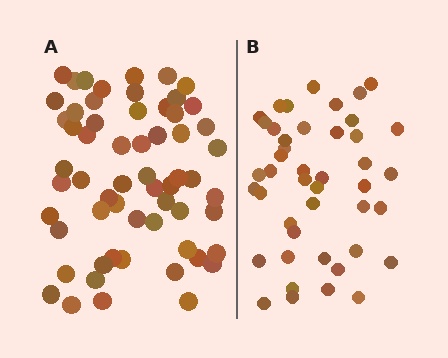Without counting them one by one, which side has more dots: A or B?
Region A (the left region) has more dots.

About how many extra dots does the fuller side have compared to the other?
Region A has approximately 15 more dots than region B.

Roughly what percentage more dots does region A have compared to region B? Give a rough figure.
About 35% more.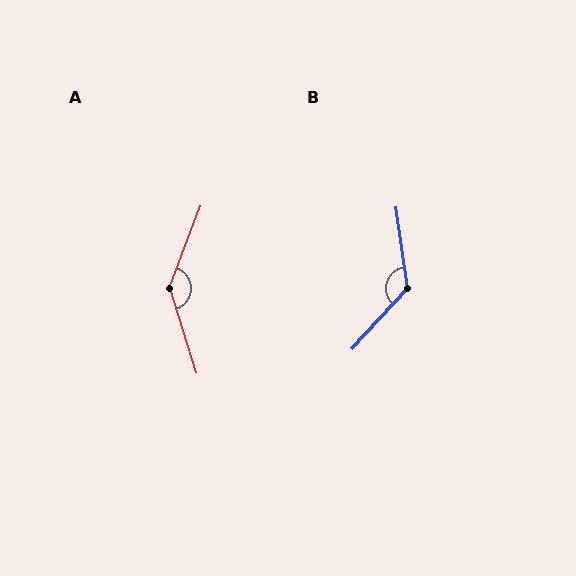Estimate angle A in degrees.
Approximately 142 degrees.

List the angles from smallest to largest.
B (130°), A (142°).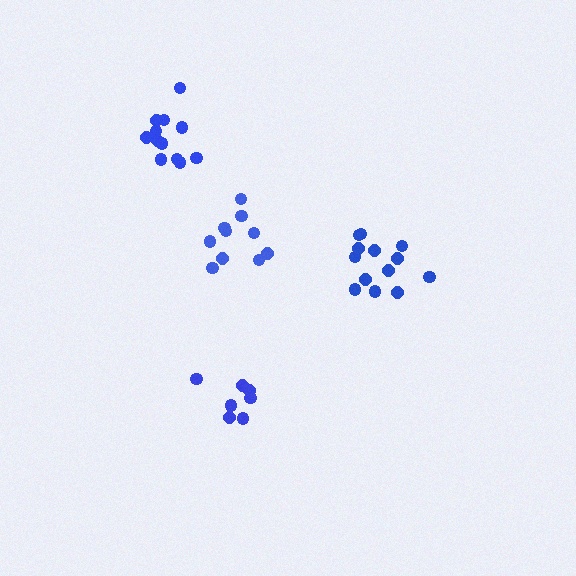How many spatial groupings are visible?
There are 4 spatial groupings.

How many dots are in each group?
Group 1: 13 dots, Group 2: 12 dots, Group 3: 10 dots, Group 4: 7 dots (42 total).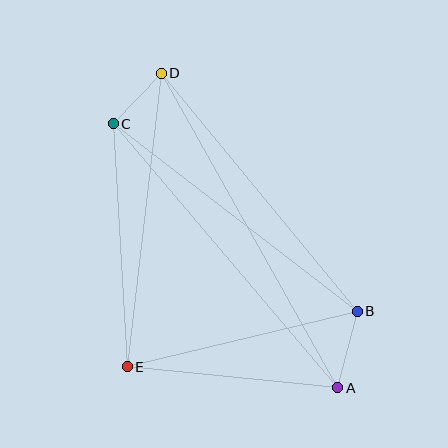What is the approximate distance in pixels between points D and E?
The distance between D and E is approximately 295 pixels.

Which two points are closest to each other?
Points C and D are closest to each other.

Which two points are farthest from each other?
Points A and D are farthest from each other.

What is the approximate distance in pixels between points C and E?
The distance between C and E is approximately 243 pixels.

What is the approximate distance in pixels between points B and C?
The distance between B and C is approximately 307 pixels.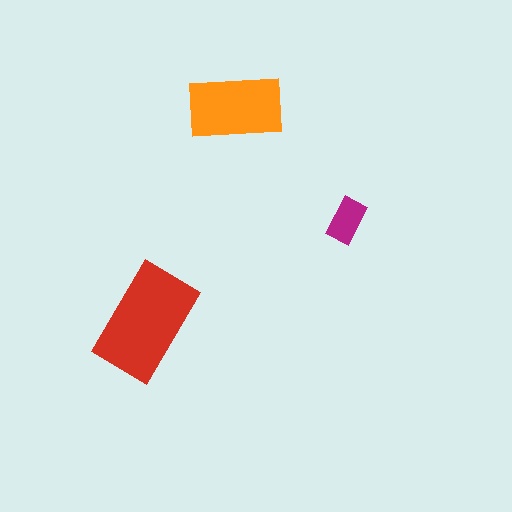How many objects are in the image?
There are 3 objects in the image.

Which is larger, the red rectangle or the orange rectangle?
The red one.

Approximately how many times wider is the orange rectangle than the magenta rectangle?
About 2 times wider.